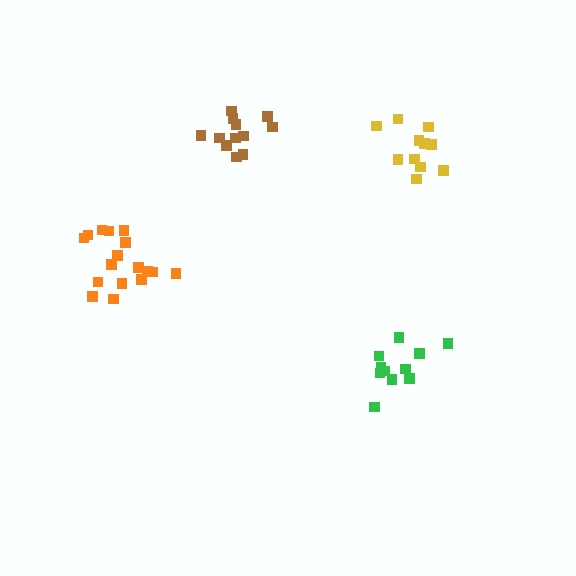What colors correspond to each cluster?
The clusters are colored: green, yellow, brown, orange.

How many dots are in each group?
Group 1: 11 dots, Group 2: 11 dots, Group 3: 12 dots, Group 4: 17 dots (51 total).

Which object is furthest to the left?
The orange cluster is leftmost.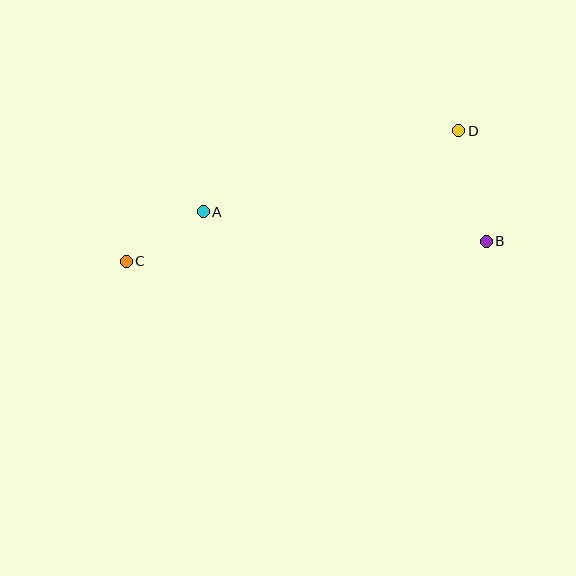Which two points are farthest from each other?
Points B and C are farthest from each other.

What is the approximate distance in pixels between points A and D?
The distance between A and D is approximately 268 pixels.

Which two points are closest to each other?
Points A and C are closest to each other.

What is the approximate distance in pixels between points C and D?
The distance between C and D is approximately 357 pixels.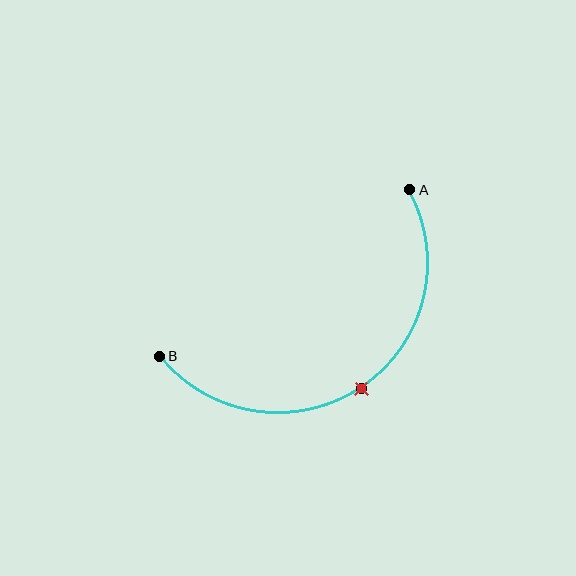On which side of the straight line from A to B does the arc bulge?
The arc bulges below the straight line connecting A and B.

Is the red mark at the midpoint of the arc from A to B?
Yes. The red mark lies on the arc at equal arc-length from both A and B — it is the arc midpoint.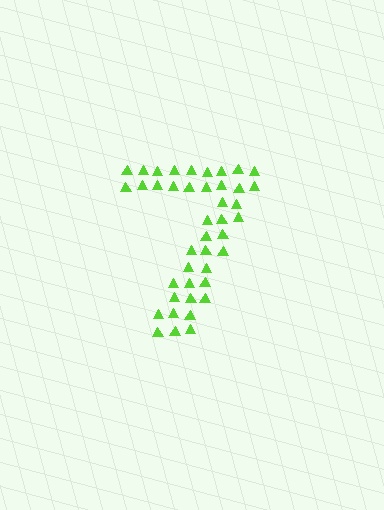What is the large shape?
The large shape is the digit 7.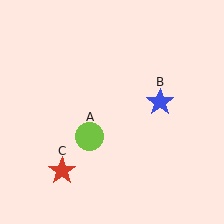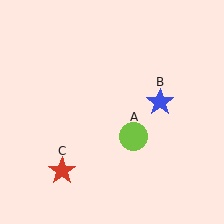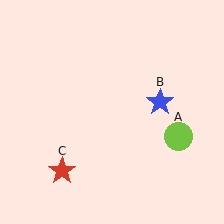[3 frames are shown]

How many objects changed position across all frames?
1 object changed position: lime circle (object A).